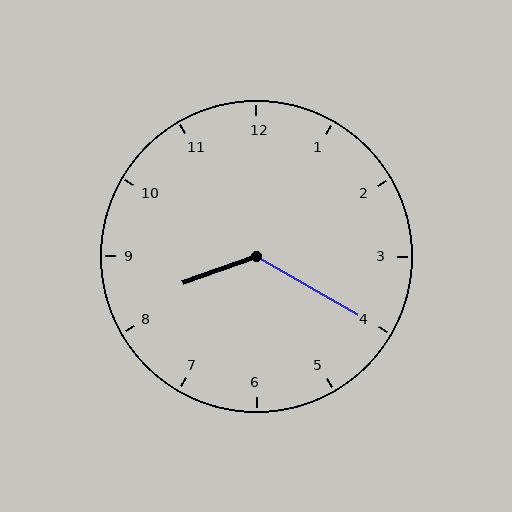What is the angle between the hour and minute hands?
Approximately 130 degrees.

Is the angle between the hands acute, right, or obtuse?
It is obtuse.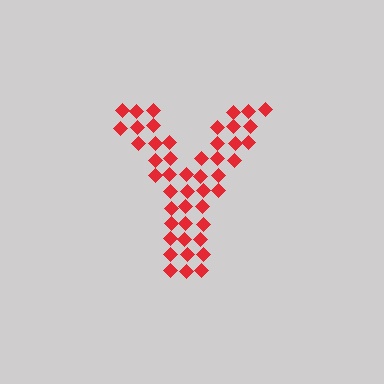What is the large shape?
The large shape is the letter Y.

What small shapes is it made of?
It is made of small diamonds.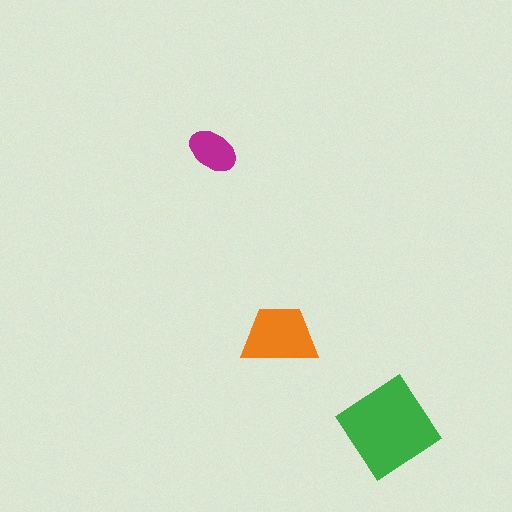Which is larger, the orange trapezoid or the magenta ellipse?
The orange trapezoid.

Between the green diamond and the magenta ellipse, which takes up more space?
The green diamond.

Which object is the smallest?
The magenta ellipse.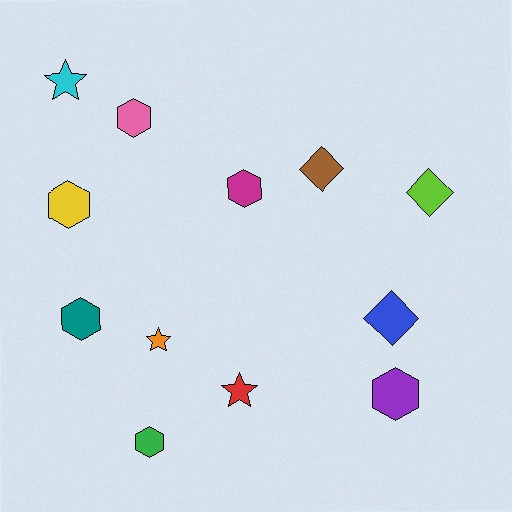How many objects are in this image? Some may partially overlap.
There are 12 objects.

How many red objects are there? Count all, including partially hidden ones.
There is 1 red object.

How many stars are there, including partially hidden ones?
There are 3 stars.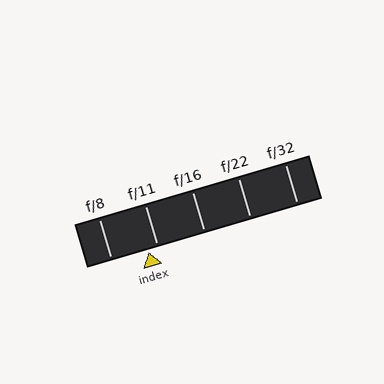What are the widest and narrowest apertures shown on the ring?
The widest aperture shown is f/8 and the narrowest is f/32.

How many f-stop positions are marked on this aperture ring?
There are 5 f-stop positions marked.